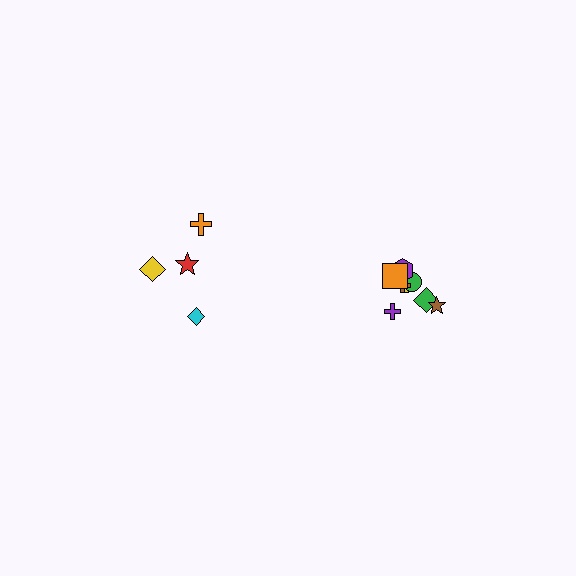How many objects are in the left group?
There are 4 objects.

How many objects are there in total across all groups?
There are 12 objects.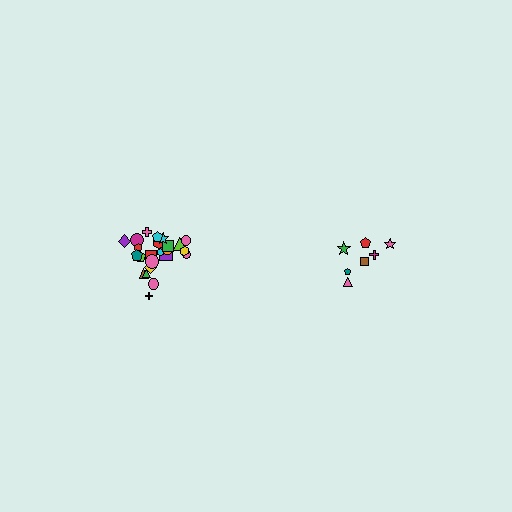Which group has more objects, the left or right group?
The left group.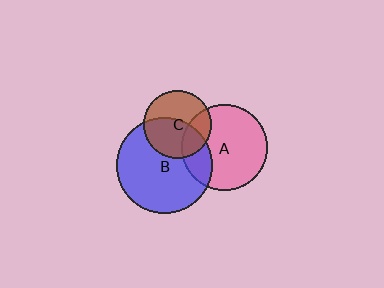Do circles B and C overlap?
Yes.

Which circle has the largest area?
Circle B (blue).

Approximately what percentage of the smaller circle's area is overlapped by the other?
Approximately 50%.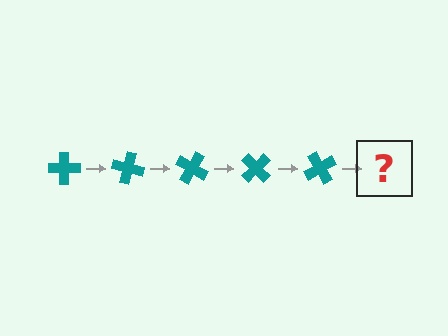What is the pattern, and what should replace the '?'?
The pattern is that the cross rotates 15 degrees each step. The '?' should be a teal cross rotated 75 degrees.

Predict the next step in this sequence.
The next step is a teal cross rotated 75 degrees.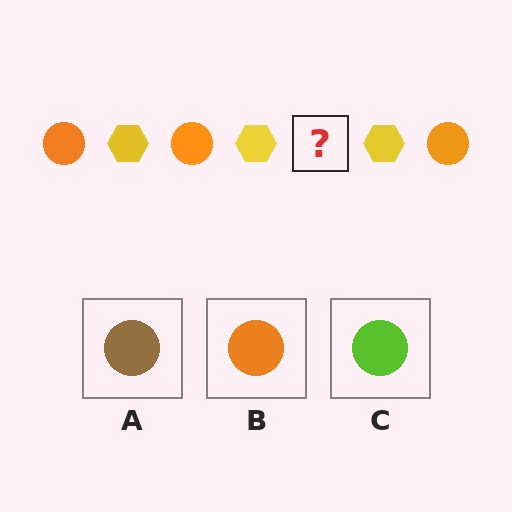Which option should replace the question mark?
Option B.